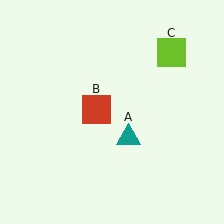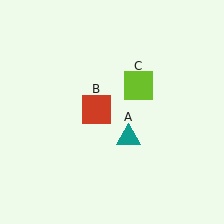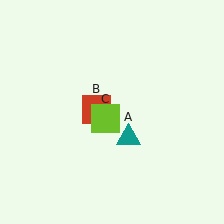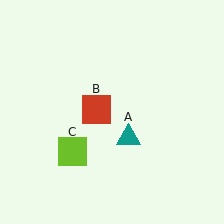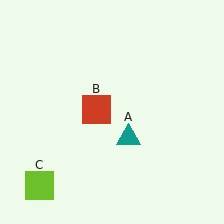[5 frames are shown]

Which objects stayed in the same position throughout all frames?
Teal triangle (object A) and red square (object B) remained stationary.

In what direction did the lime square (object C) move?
The lime square (object C) moved down and to the left.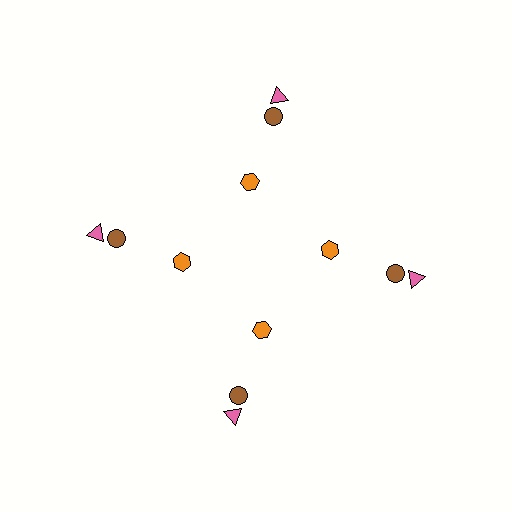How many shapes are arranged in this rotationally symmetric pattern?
There are 12 shapes, arranged in 4 groups of 3.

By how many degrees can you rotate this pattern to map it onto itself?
The pattern maps onto itself every 90 degrees of rotation.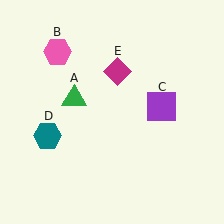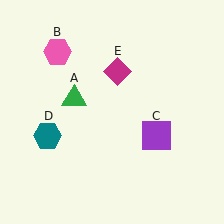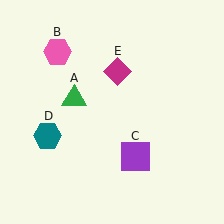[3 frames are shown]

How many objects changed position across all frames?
1 object changed position: purple square (object C).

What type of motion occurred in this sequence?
The purple square (object C) rotated clockwise around the center of the scene.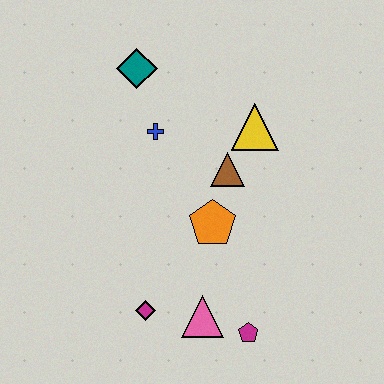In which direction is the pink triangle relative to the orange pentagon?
The pink triangle is below the orange pentagon.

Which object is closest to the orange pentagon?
The brown triangle is closest to the orange pentagon.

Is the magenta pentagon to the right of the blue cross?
Yes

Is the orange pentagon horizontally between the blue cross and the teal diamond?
No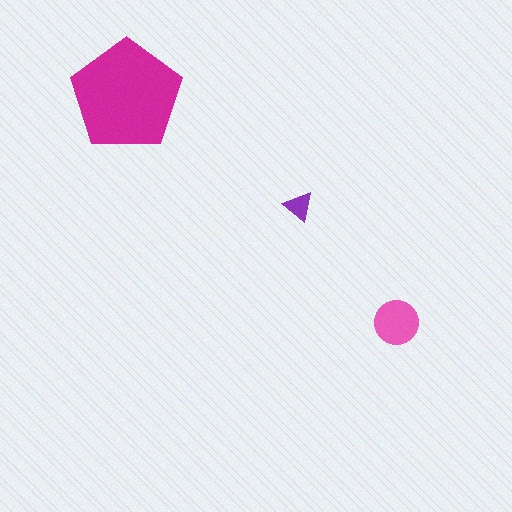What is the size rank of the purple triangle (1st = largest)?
3rd.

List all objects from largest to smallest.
The magenta pentagon, the pink circle, the purple triangle.